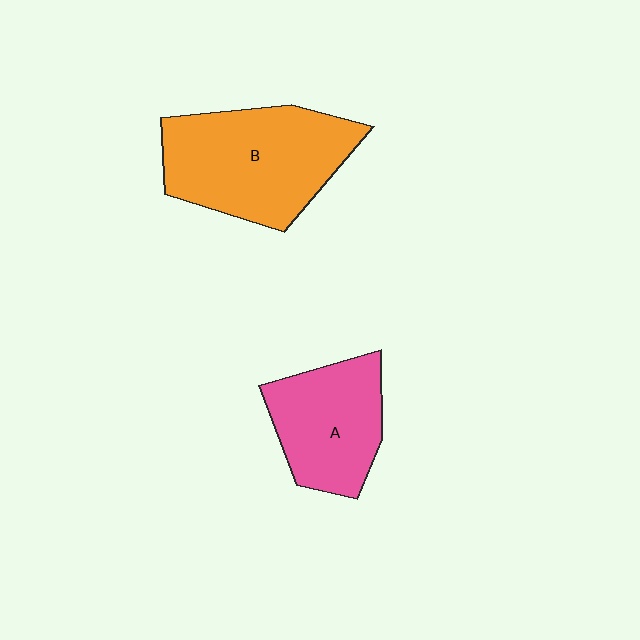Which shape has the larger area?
Shape B (orange).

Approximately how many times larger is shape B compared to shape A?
Approximately 1.4 times.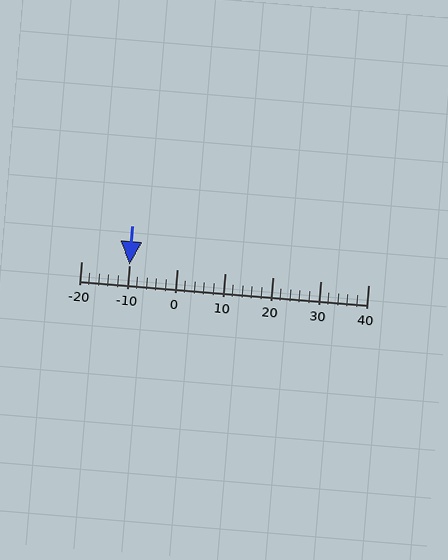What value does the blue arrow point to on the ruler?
The blue arrow points to approximately -10.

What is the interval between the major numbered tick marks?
The major tick marks are spaced 10 units apart.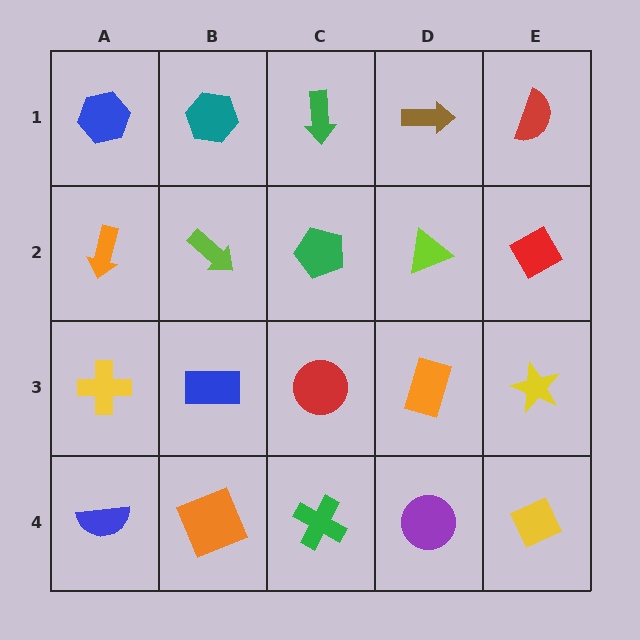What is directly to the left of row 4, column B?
A blue semicircle.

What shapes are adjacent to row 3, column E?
A red diamond (row 2, column E), a yellow diamond (row 4, column E), an orange rectangle (row 3, column D).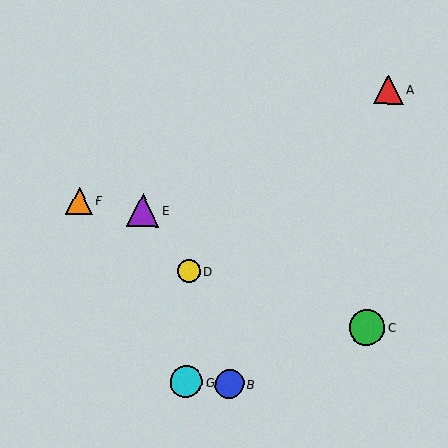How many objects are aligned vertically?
2 objects (D, G) are aligned vertically.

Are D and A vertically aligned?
No, D is at x≈189 and A is at x≈389.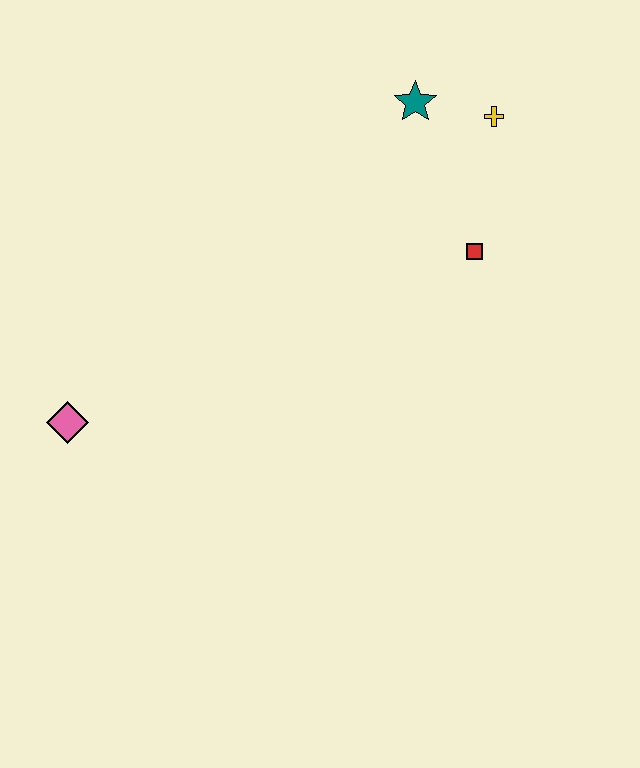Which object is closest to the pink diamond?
The red square is closest to the pink diamond.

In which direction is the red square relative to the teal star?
The red square is below the teal star.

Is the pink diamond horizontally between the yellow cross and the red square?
No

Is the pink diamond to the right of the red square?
No